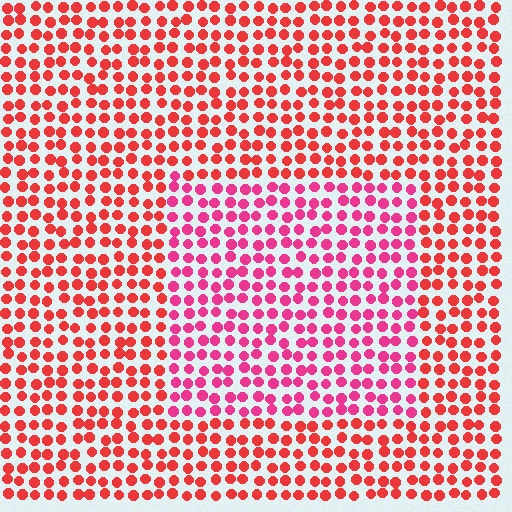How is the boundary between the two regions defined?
The boundary is defined purely by a slight shift in hue (about 29 degrees). Spacing, size, and orientation are identical on both sides.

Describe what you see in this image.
The image is filled with small red elements in a uniform arrangement. A rectangle-shaped region is visible where the elements are tinted to a slightly different hue, forming a subtle color boundary.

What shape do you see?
I see a rectangle.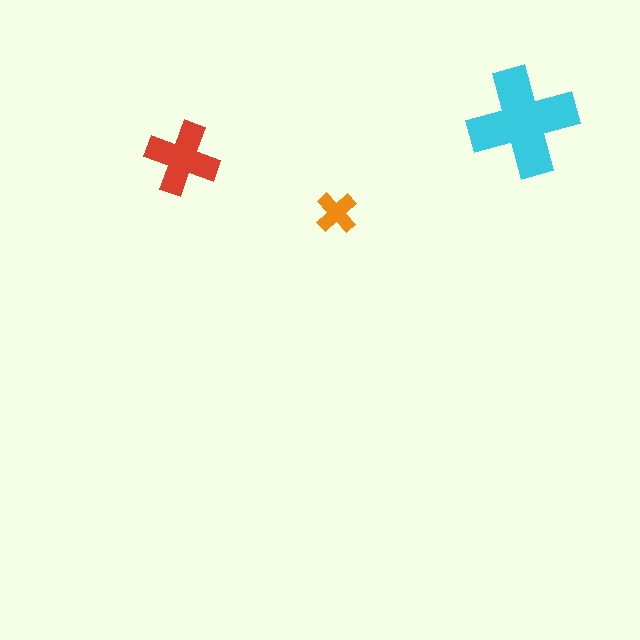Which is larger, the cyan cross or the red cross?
The cyan one.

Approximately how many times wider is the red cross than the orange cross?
About 1.5 times wider.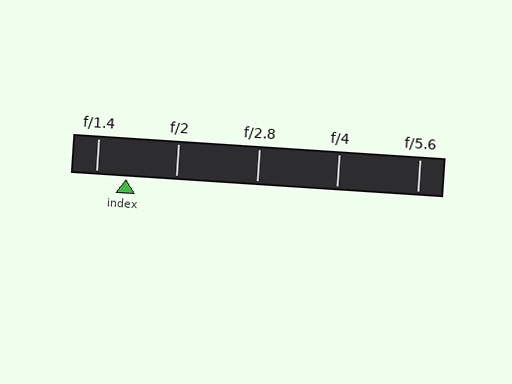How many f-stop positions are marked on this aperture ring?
There are 5 f-stop positions marked.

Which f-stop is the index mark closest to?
The index mark is closest to f/1.4.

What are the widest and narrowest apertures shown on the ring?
The widest aperture shown is f/1.4 and the narrowest is f/5.6.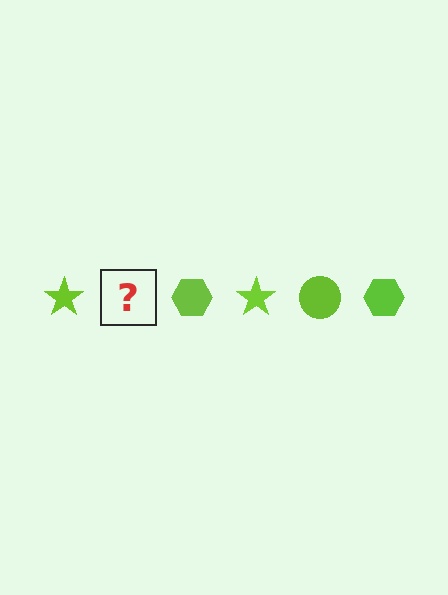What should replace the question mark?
The question mark should be replaced with a lime circle.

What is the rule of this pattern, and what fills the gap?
The rule is that the pattern cycles through star, circle, hexagon shapes in lime. The gap should be filled with a lime circle.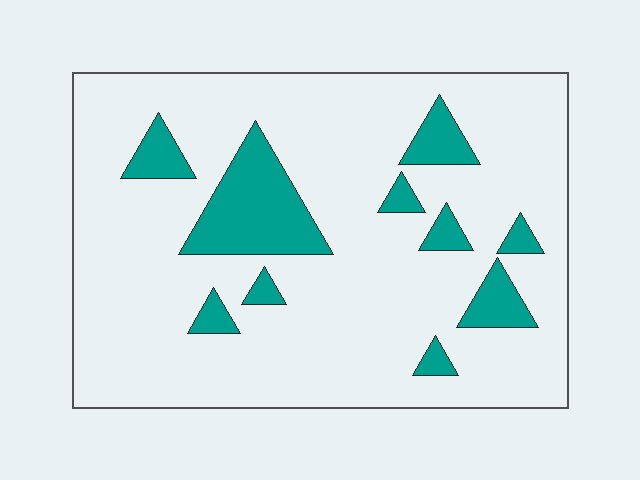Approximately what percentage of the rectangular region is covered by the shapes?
Approximately 15%.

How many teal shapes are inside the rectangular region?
10.